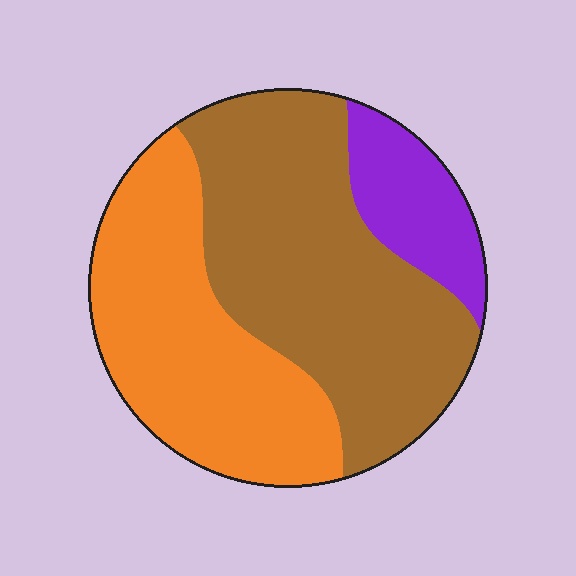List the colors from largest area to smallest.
From largest to smallest: brown, orange, purple.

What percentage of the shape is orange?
Orange covers about 40% of the shape.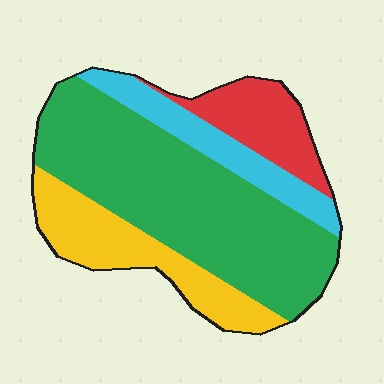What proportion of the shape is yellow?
Yellow takes up about one fifth (1/5) of the shape.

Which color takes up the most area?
Green, at roughly 55%.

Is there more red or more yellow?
Yellow.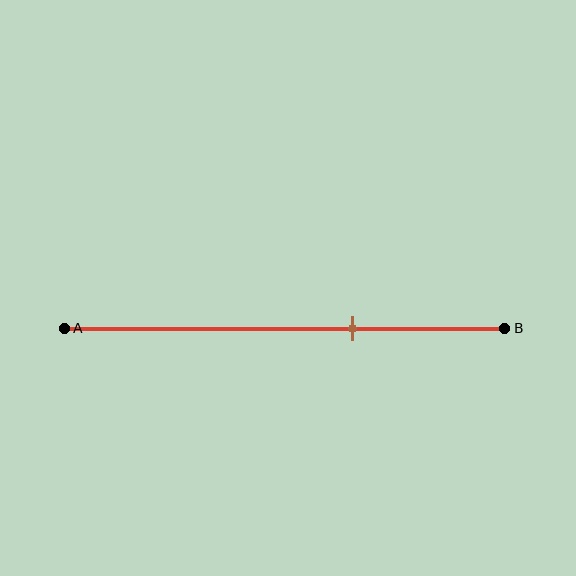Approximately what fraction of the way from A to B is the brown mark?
The brown mark is approximately 65% of the way from A to B.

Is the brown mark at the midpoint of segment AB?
No, the mark is at about 65% from A, not at the 50% midpoint.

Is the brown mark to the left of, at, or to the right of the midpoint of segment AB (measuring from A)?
The brown mark is to the right of the midpoint of segment AB.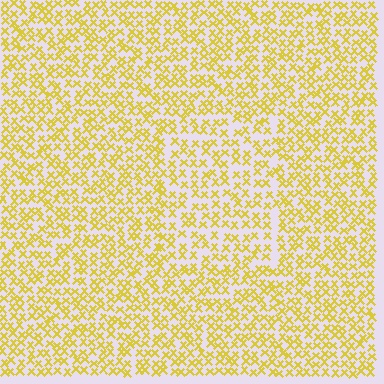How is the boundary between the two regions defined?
The boundary is defined by a change in element density (approximately 1.4x ratio). All elements are the same color, size, and shape.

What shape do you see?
I see a rectangle.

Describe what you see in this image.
The image contains small yellow elements arranged at two different densities. A rectangle-shaped region is visible where the elements are less densely packed than the surrounding area.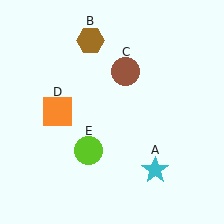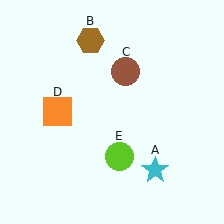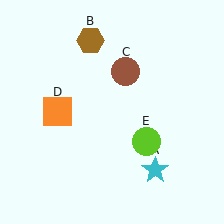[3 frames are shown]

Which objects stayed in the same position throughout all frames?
Cyan star (object A) and brown hexagon (object B) and brown circle (object C) and orange square (object D) remained stationary.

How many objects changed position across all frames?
1 object changed position: lime circle (object E).